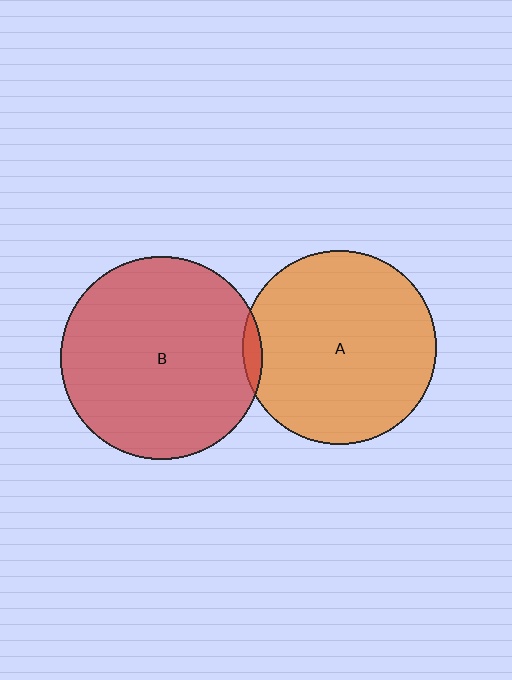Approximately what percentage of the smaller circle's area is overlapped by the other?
Approximately 5%.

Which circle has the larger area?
Circle B (red).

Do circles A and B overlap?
Yes.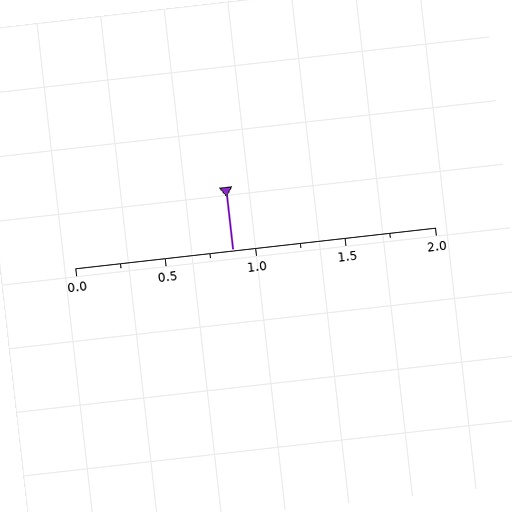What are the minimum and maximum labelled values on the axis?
The axis runs from 0.0 to 2.0.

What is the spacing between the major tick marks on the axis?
The major ticks are spaced 0.5 apart.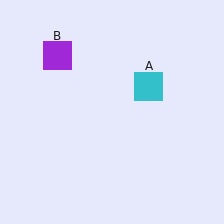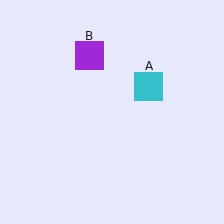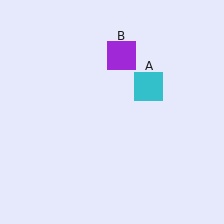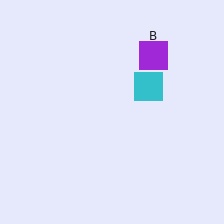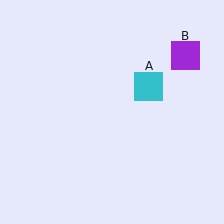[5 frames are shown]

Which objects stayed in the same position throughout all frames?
Cyan square (object A) remained stationary.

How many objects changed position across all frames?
1 object changed position: purple square (object B).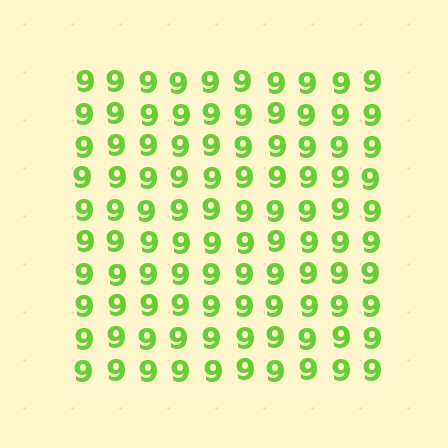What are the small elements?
The small elements are digit 9's.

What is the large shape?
The large shape is a square.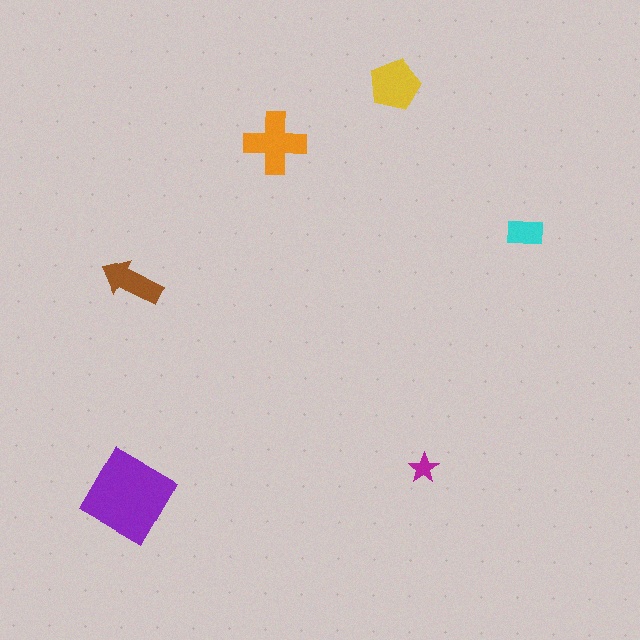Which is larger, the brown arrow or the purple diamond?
The purple diamond.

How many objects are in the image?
There are 6 objects in the image.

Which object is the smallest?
The magenta star.